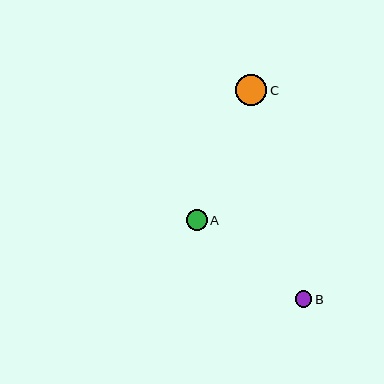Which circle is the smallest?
Circle B is the smallest with a size of approximately 17 pixels.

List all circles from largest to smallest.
From largest to smallest: C, A, B.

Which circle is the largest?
Circle C is the largest with a size of approximately 31 pixels.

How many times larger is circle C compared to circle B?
Circle C is approximately 1.9 times the size of circle B.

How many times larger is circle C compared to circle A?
Circle C is approximately 1.5 times the size of circle A.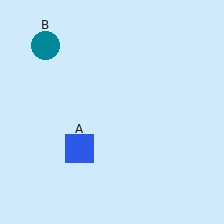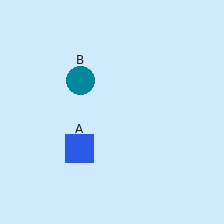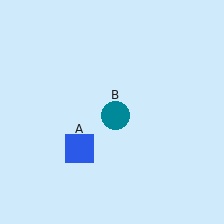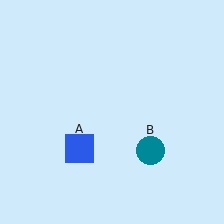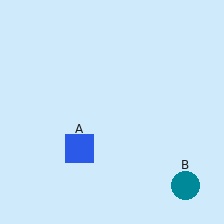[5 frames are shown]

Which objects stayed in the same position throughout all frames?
Blue square (object A) remained stationary.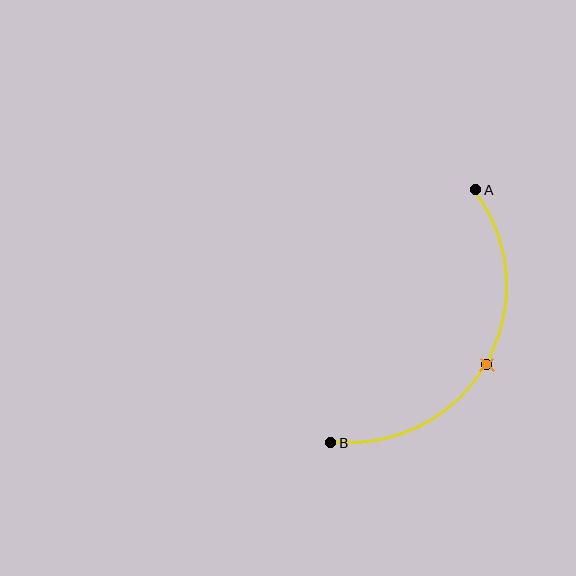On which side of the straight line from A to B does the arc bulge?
The arc bulges to the right of the straight line connecting A and B.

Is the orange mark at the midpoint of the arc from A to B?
Yes. The orange mark lies on the arc at equal arc-length from both A and B — it is the arc midpoint.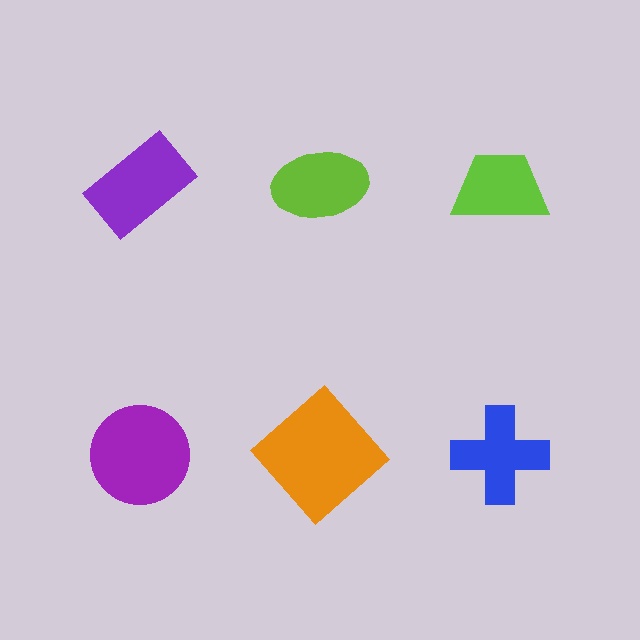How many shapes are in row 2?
3 shapes.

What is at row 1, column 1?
A purple rectangle.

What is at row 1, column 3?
A lime trapezoid.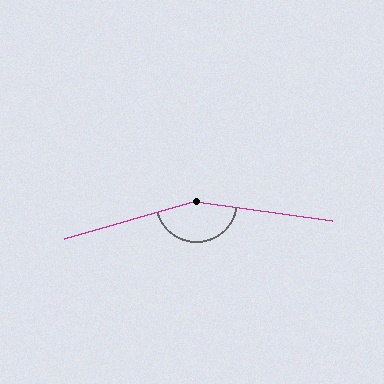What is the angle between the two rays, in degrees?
Approximately 156 degrees.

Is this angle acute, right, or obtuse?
It is obtuse.